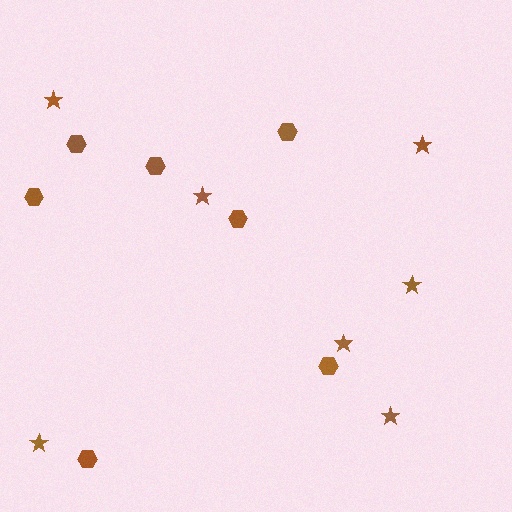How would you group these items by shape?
There are 2 groups: one group of stars (7) and one group of hexagons (7).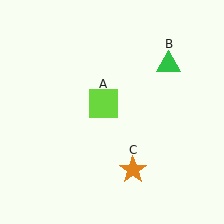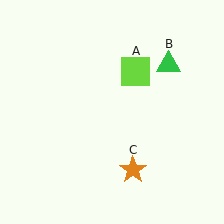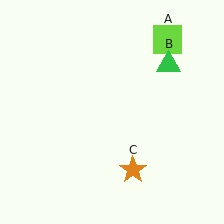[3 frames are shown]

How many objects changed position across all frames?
1 object changed position: lime square (object A).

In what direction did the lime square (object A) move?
The lime square (object A) moved up and to the right.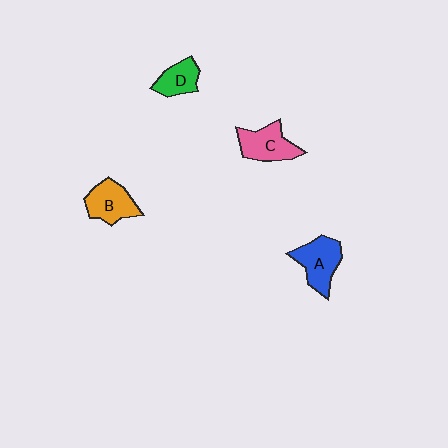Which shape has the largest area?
Shape A (blue).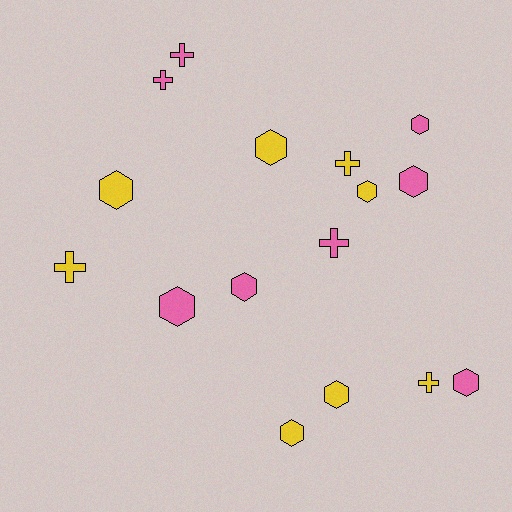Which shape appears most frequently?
Hexagon, with 10 objects.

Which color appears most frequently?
Pink, with 8 objects.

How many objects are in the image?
There are 16 objects.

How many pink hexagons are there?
There are 5 pink hexagons.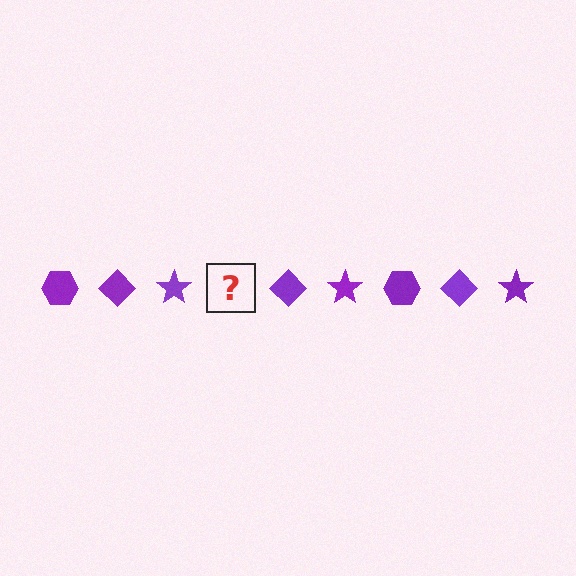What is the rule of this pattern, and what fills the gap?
The rule is that the pattern cycles through hexagon, diamond, star shapes in purple. The gap should be filled with a purple hexagon.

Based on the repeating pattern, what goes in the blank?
The blank should be a purple hexagon.